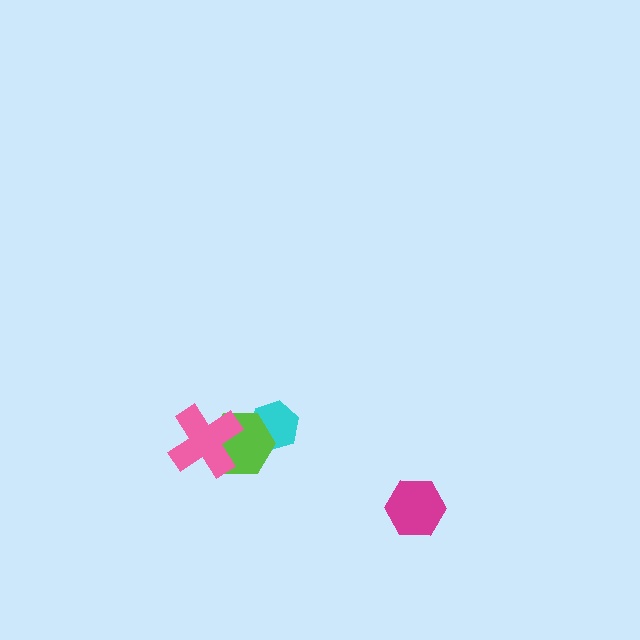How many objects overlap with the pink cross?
1 object overlaps with the pink cross.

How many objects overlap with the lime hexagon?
2 objects overlap with the lime hexagon.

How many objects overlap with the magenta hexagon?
0 objects overlap with the magenta hexagon.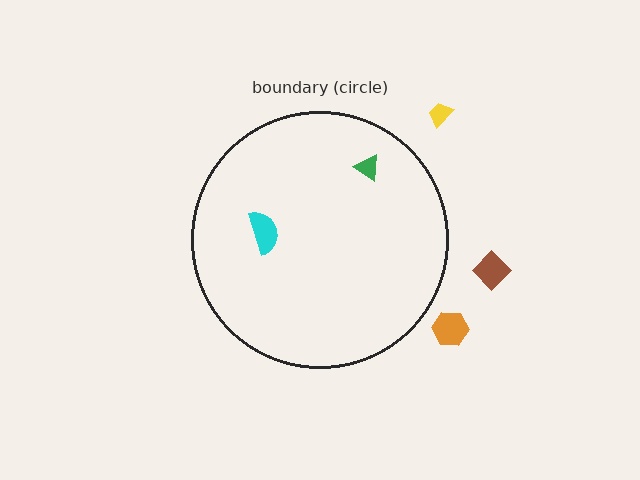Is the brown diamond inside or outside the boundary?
Outside.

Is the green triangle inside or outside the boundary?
Inside.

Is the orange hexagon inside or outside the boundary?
Outside.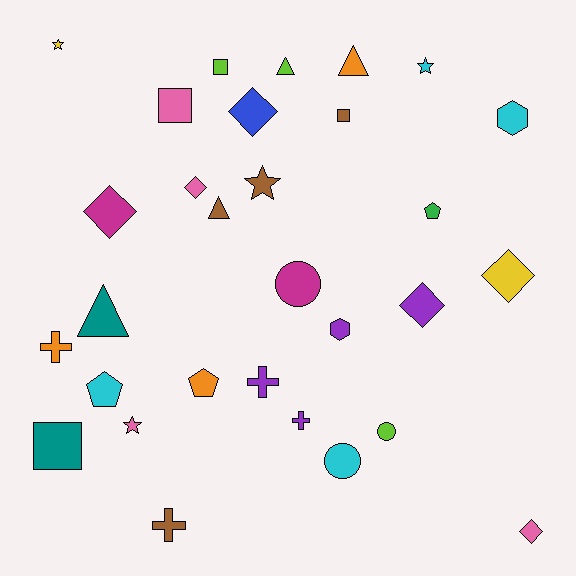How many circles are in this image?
There are 3 circles.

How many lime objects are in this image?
There are 3 lime objects.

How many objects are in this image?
There are 30 objects.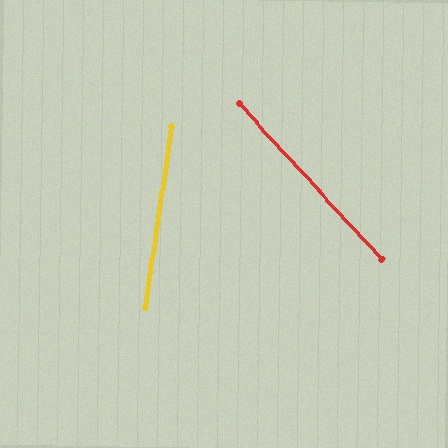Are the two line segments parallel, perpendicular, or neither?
Neither parallel nor perpendicular — they differ by about 51°.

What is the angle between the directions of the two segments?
Approximately 51 degrees.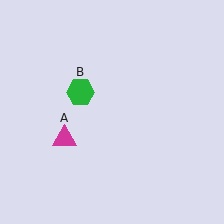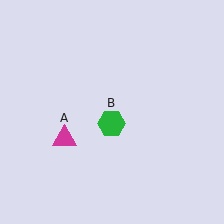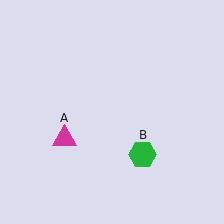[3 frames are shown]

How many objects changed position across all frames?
1 object changed position: green hexagon (object B).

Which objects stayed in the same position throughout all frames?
Magenta triangle (object A) remained stationary.